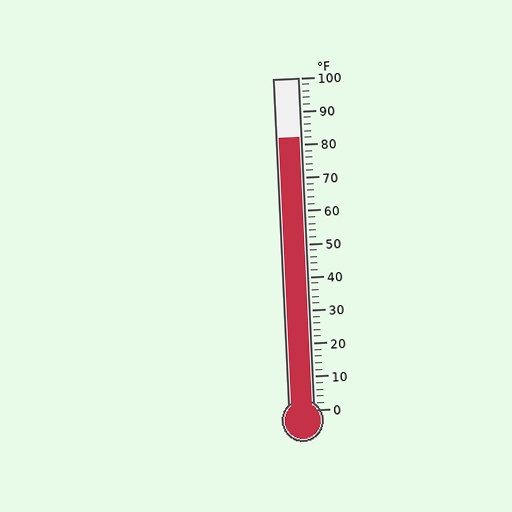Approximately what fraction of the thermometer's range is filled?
The thermometer is filled to approximately 80% of its range.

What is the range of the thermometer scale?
The thermometer scale ranges from 0°F to 100°F.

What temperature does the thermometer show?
The thermometer shows approximately 82°F.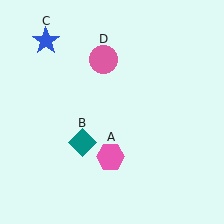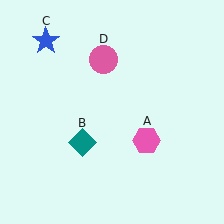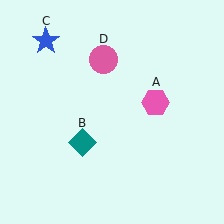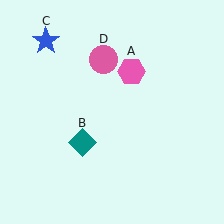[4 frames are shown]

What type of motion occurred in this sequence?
The pink hexagon (object A) rotated counterclockwise around the center of the scene.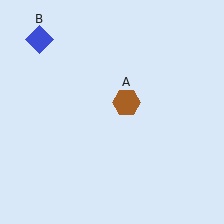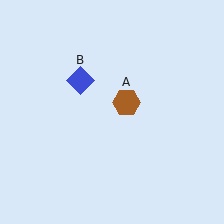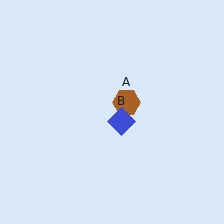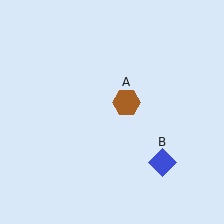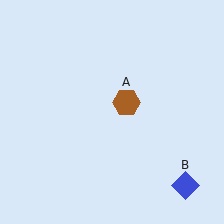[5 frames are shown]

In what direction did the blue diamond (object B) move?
The blue diamond (object B) moved down and to the right.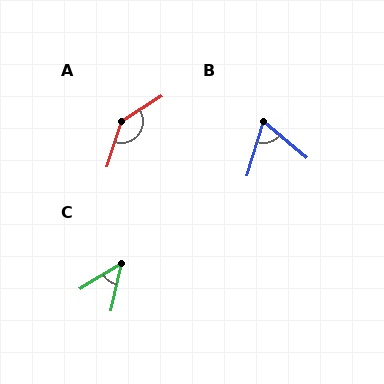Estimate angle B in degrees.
Approximately 67 degrees.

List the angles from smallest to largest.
C (46°), B (67°), A (140°).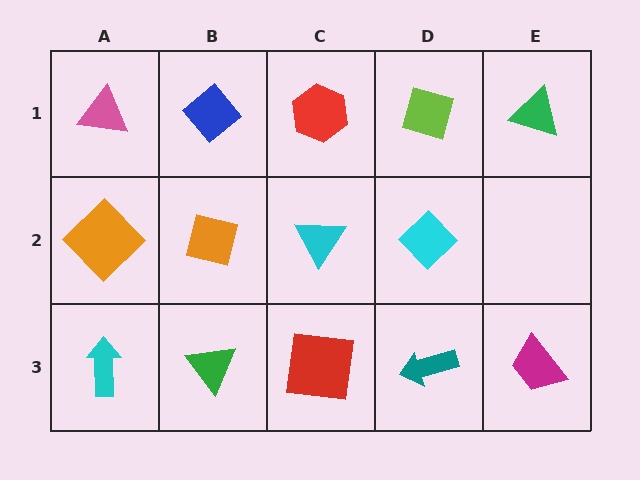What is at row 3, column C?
A red square.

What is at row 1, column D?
A lime diamond.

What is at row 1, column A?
A pink triangle.